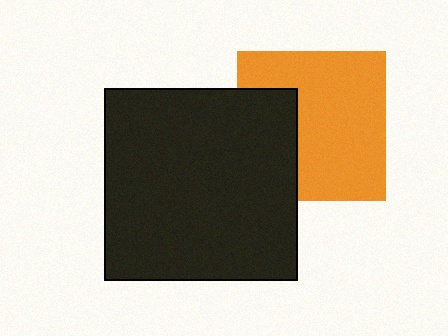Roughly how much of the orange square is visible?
Most of it is visible (roughly 69%).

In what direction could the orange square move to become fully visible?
The orange square could move right. That would shift it out from behind the black square entirely.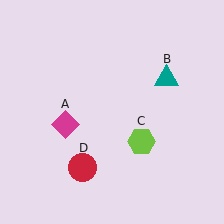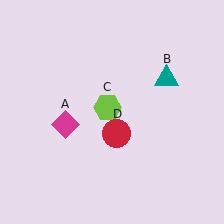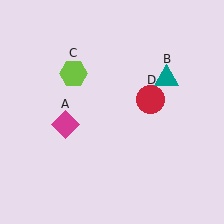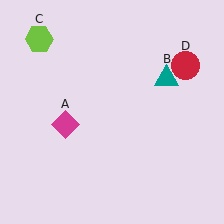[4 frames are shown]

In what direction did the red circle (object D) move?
The red circle (object D) moved up and to the right.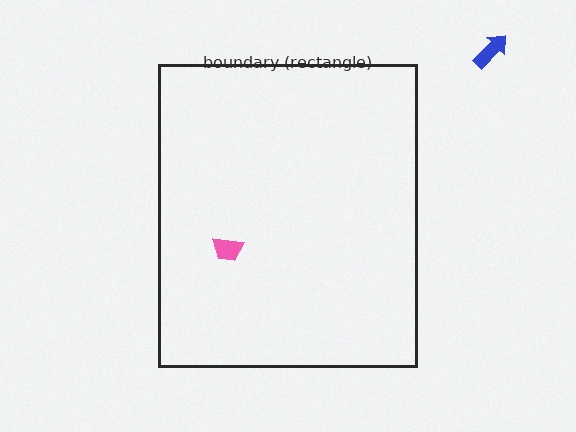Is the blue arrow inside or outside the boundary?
Outside.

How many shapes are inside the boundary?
1 inside, 1 outside.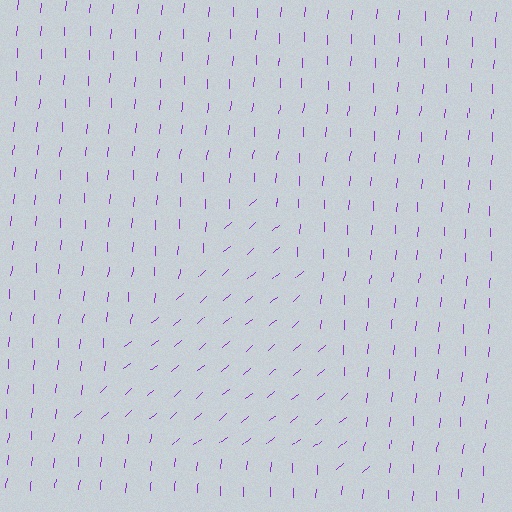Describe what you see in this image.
The image is filled with small purple line segments. A triangle region in the image has lines oriented differently from the surrounding lines, creating a visible texture boundary.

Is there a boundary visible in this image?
Yes, there is a texture boundary formed by a change in line orientation.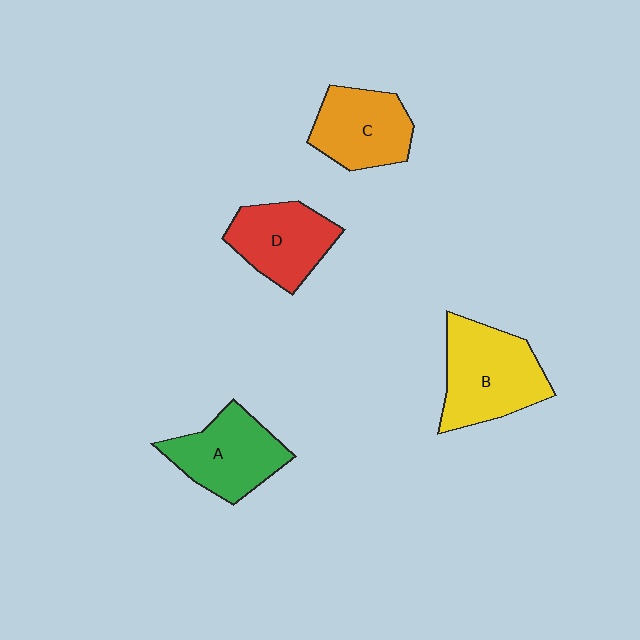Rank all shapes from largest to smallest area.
From largest to smallest: B (yellow), A (green), C (orange), D (red).